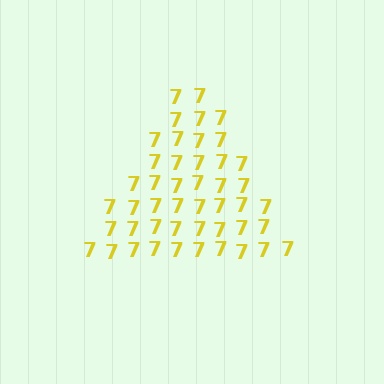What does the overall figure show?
The overall figure shows a triangle.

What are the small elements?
The small elements are digit 7's.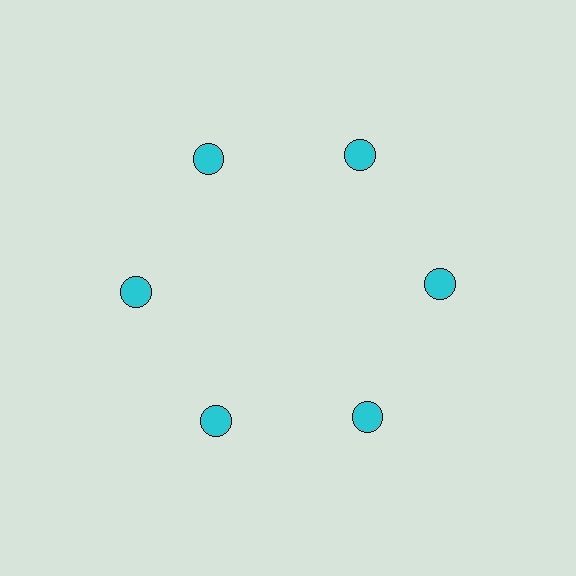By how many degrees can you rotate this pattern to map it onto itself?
The pattern maps onto itself every 60 degrees of rotation.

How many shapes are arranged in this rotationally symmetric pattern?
There are 6 shapes, arranged in 6 groups of 1.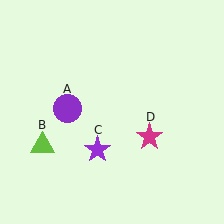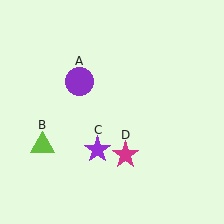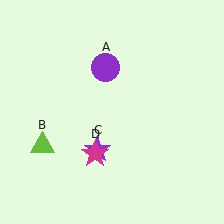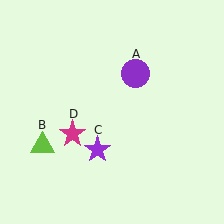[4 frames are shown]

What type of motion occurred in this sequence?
The purple circle (object A), magenta star (object D) rotated clockwise around the center of the scene.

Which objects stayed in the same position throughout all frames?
Lime triangle (object B) and purple star (object C) remained stationary.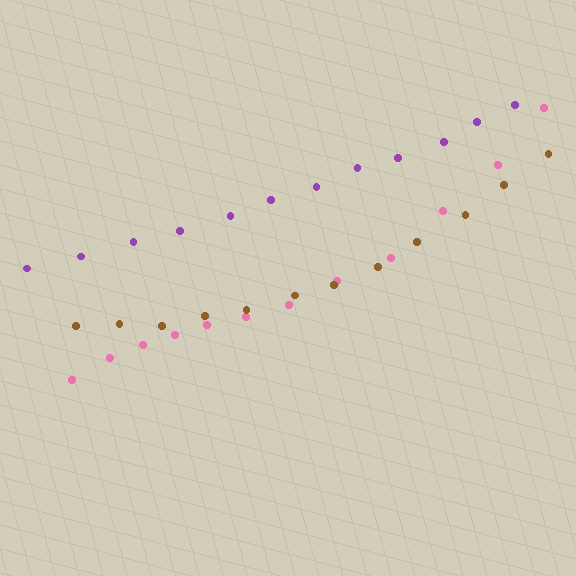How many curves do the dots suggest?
There are 3 distinct paths.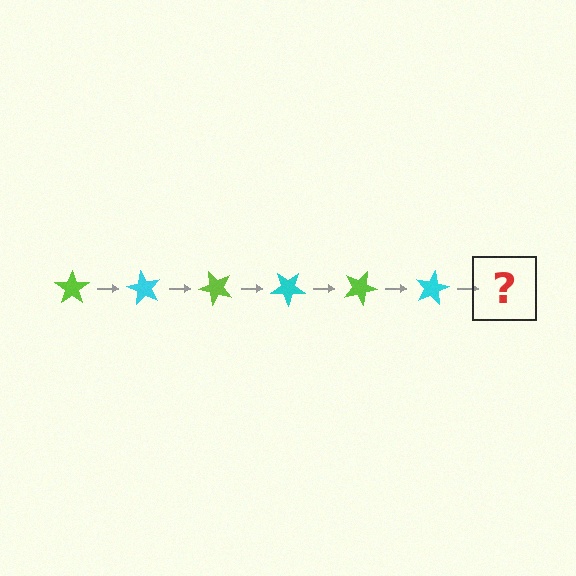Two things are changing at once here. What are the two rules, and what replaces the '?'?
The two rules are that it rotates 60 degrees each step and the color cycles through lime and cyan. The '?' should be a lime star, rotated 360 degrees from the start.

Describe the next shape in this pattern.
It should be a lime star, rotated 360 degrees from the start.